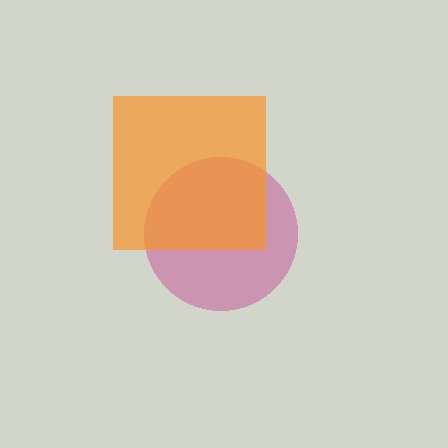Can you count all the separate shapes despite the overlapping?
Yes, there are 2 separate shapes.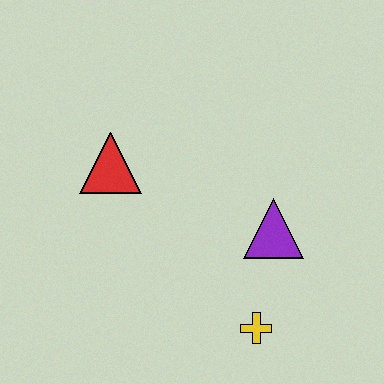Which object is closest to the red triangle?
The purple triangle is closest to the red triangle.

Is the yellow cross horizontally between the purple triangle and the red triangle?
Yes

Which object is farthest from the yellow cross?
The red triangle is farthest from the yellow cross.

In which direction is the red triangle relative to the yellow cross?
The red triangle is above the yellow cross.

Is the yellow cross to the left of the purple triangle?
Yes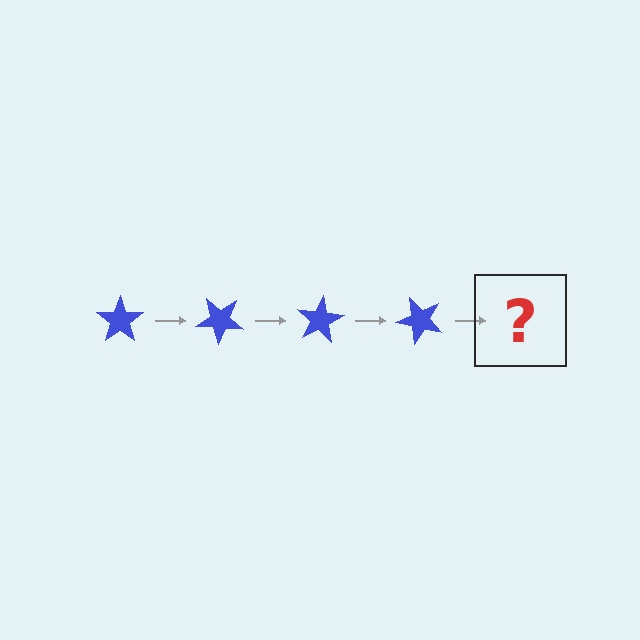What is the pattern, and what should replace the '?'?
The pattern is that the star rotates 40 degrees each step. The '?' should be a blue star rotated 160 degrees.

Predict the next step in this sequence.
The next step is a blue star rotated 160 degrees.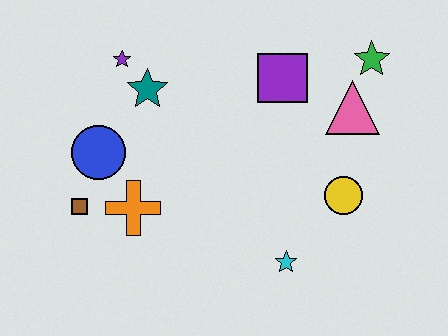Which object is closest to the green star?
The pink triangle is closest to the green star.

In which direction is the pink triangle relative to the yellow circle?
The pink triangle is above the yellow circle.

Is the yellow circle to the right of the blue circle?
Yes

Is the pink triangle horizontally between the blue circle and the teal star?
No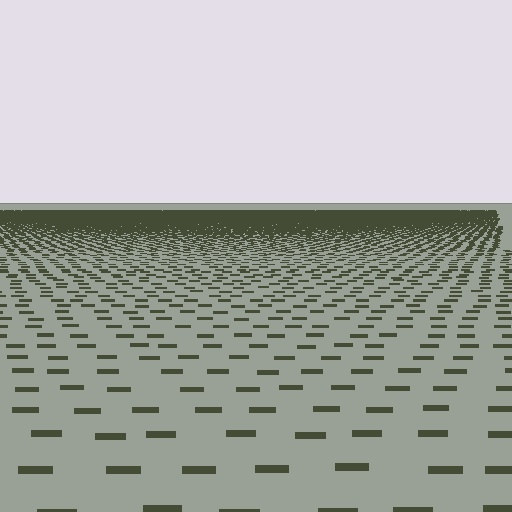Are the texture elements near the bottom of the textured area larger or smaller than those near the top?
Larger. Near the bottom, elements are closer to the viewer and appear at a bigger on-screen size.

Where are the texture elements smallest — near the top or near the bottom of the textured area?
Near the top.